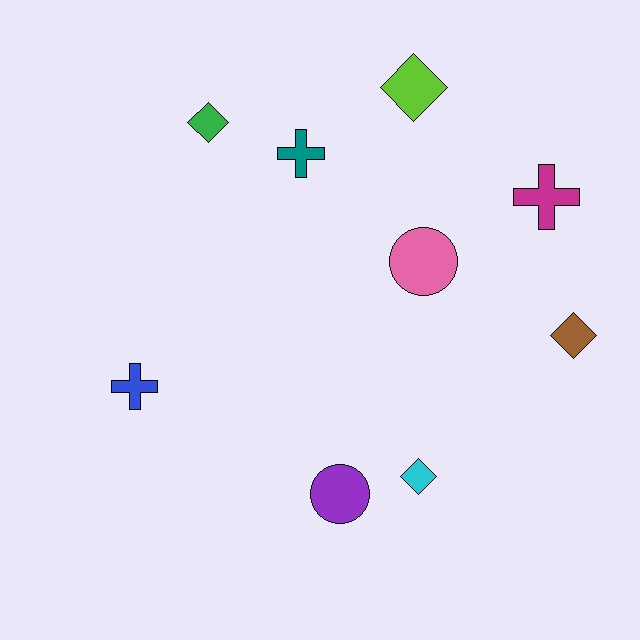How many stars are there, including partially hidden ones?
There are no stars.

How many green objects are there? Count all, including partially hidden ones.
There is 1 green object.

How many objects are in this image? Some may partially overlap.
There are 9 objects.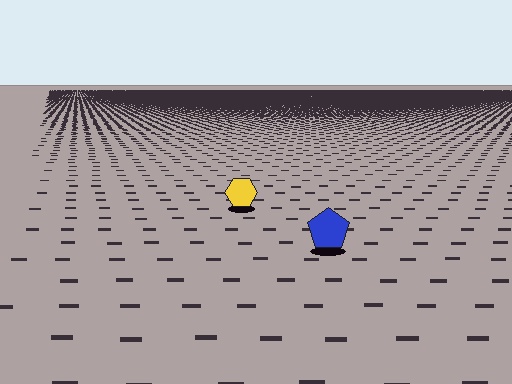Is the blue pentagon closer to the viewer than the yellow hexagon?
Yes. The blue pentagon is closer — you can tell from the texture gradient: the ground texture is coarser near it.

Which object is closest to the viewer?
The blue pentagon is closest. The texture marks near it are larger and more spread out.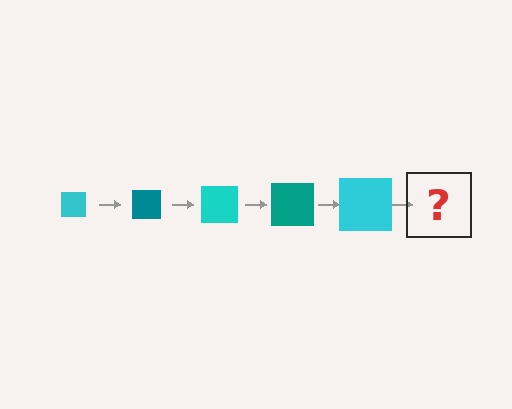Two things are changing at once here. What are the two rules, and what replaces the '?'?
The two rules are that the square grows larger each step and the color cycles through cyan and teal. The '?' should be a teal square, larger than the previous one.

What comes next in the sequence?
The next element should be a teal square, larger than the previous one.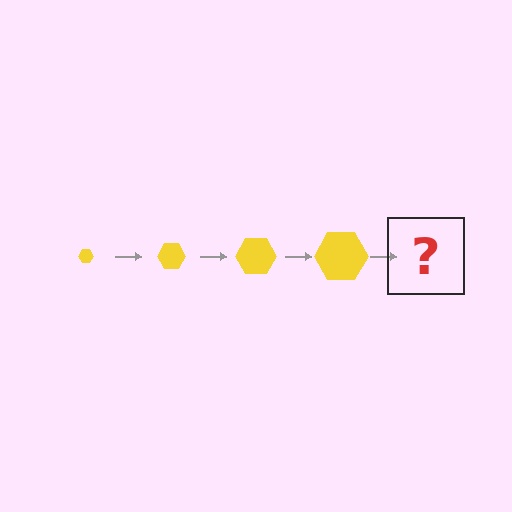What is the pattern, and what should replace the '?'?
The pattern is that the hexagon gets progressively larger each step. The '?' should be a yellow hexagon, larger than the previous one.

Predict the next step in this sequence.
The next step is a yellow hexagon, larger than the previous one.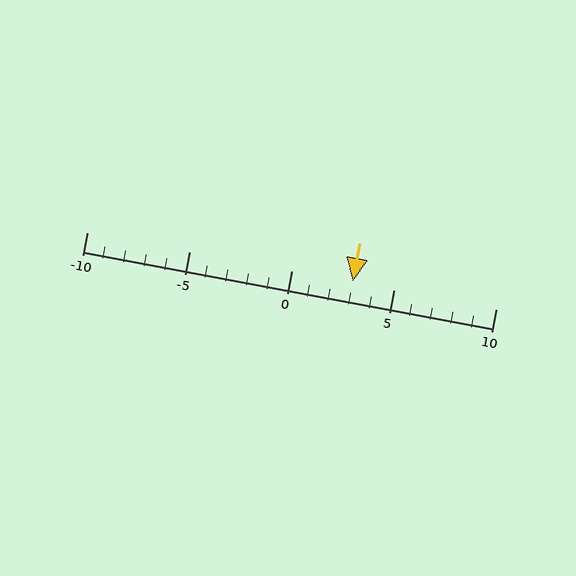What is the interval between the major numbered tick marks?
The major tick marks are spaced 5 units apart.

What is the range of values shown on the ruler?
The ruler shows values from -10 to 10.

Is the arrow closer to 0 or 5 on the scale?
The arrow is closer to 5.